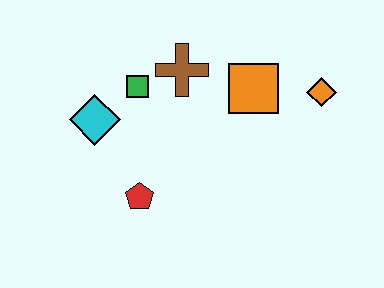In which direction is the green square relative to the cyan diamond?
The green square is to the right of the cyan diamond.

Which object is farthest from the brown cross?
The orange diamond is farthest from the brown cross.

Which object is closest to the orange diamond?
The orange square is closest to the orange diamond.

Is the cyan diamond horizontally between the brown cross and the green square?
No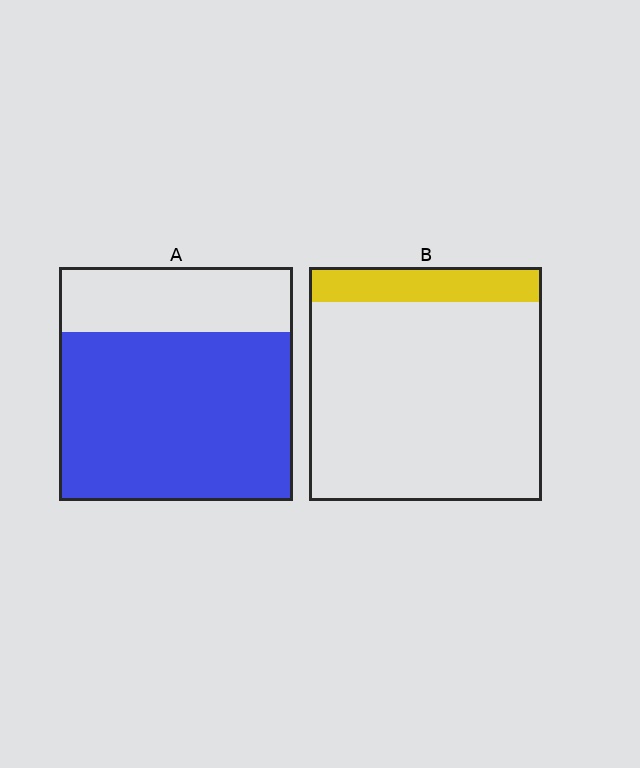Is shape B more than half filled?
No.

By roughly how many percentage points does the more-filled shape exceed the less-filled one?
By roughly 55 percentage points (A over B).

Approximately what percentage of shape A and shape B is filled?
A is approximately 70% and B is approximately 15%.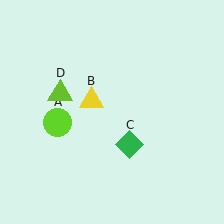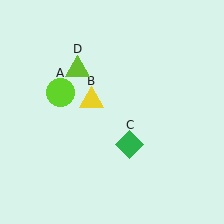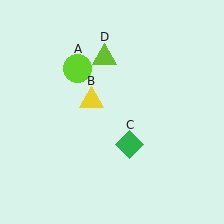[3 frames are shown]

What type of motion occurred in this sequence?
The lime circle (object A), lime triangle (object D) rotated clockwise around the center of the scene.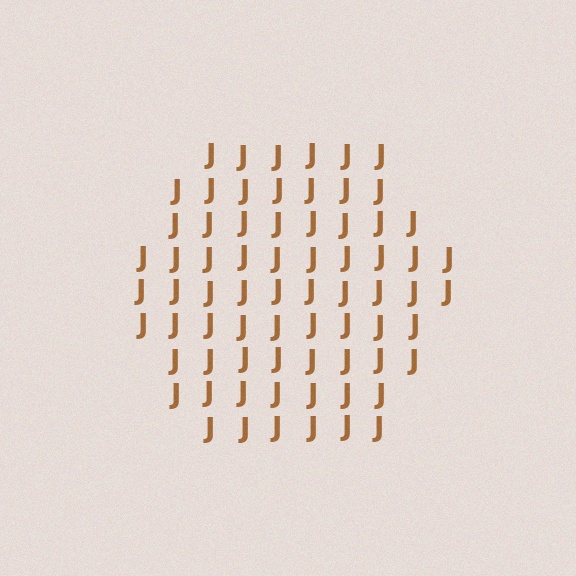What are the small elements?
The small elements are letter J's.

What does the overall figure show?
The overall figure shows a hexagon.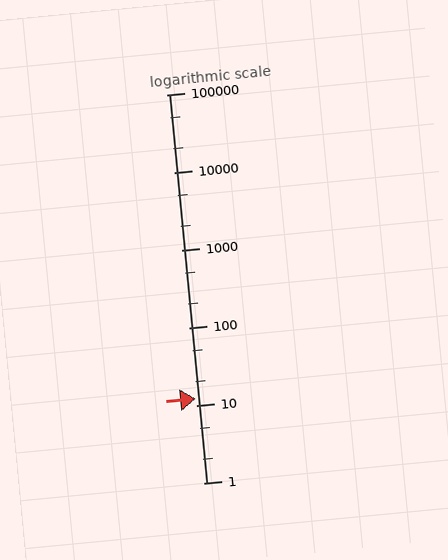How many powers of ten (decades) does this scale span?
The scale spans 5 decades, from 1 to 100000.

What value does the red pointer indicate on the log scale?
The pointer indicates approximately 12.